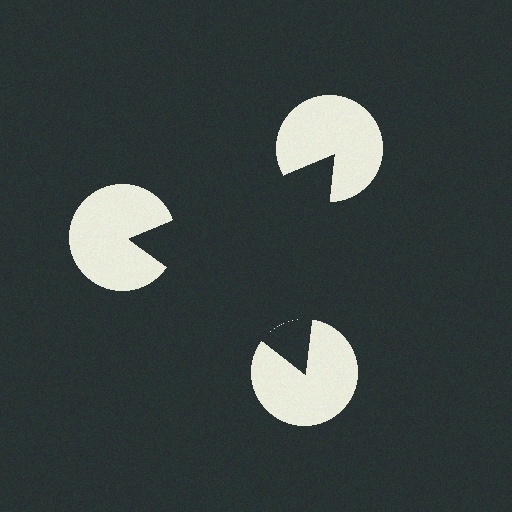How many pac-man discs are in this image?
There are 3 — one at each vertex of the illusory triangle.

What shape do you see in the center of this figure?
An illusory triangle — its edges are inferred from the aligned wedge cuts in the pac-man discs, not physically drawn.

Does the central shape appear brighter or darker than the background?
It typically appears slightly darker than the background, even though no actual brightness change is drawn.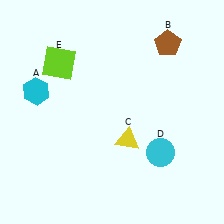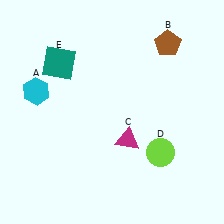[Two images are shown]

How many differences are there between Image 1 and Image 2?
There are 3 differences between the two images.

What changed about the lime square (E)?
In Image 1, E is lime. In Image 2, it changed to teal.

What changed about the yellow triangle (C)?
In Image 1, C is yellow. In Image 2, it changed to magenta.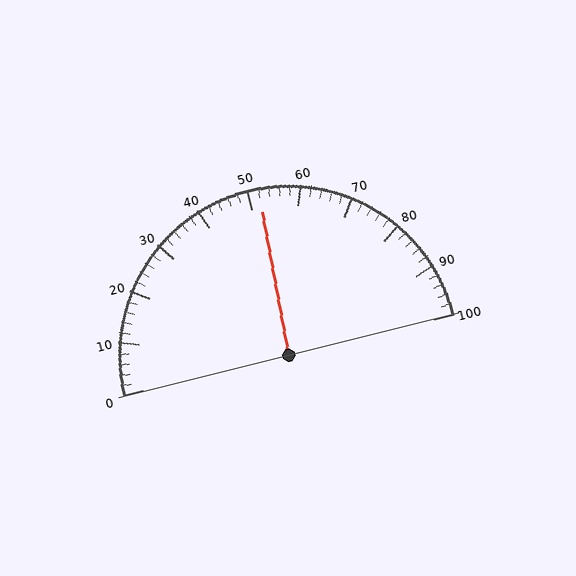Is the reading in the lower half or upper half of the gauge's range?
The reading is in the upper half of the range (0 to 100).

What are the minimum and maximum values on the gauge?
The gauge ranges from 0 to 100.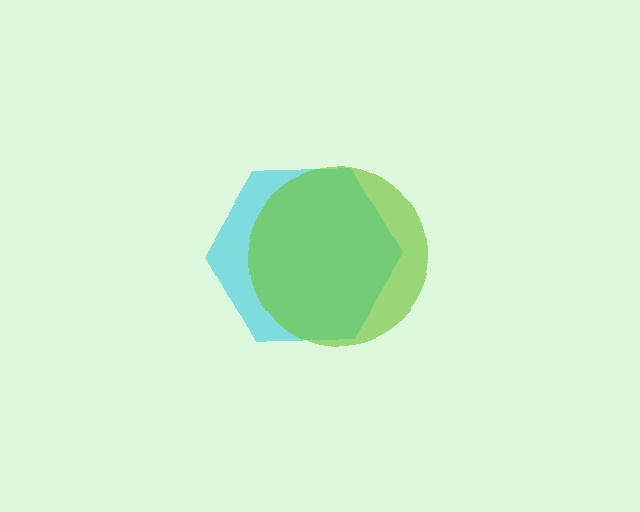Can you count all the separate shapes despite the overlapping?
Yes, there are 2 separate shapes.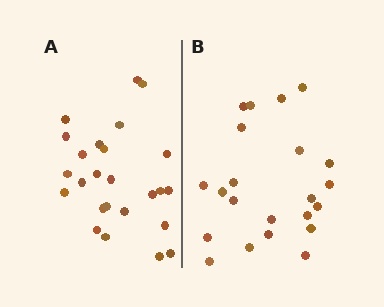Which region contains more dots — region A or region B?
Region A (the left region) has more dots.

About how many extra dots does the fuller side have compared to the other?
Region A has just a few more — roughly 2 or 3 more dots than region B.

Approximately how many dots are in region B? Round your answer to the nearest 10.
About 20 dots. (The exact count is 22, which rounds to 20.)